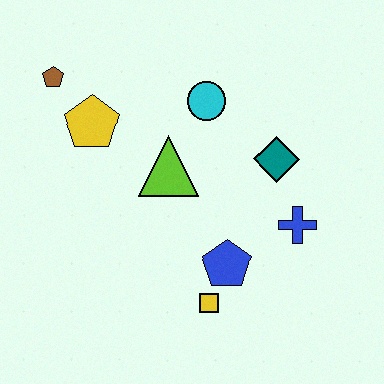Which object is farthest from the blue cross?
The brown pentagon is farthest from the blue cross.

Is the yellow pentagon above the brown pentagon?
No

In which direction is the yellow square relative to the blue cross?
The yellow square is to the left of the blue cross.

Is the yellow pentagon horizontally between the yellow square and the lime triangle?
No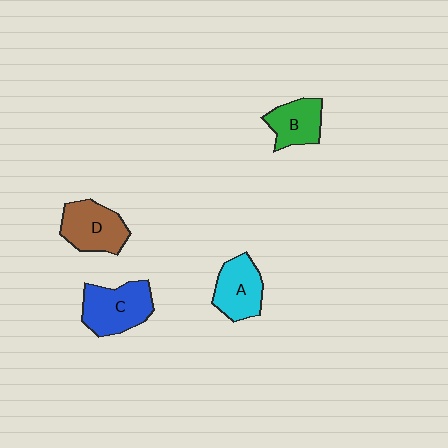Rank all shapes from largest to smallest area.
From largest to smallest: C (blue), D (brown), A (cyan), B (green).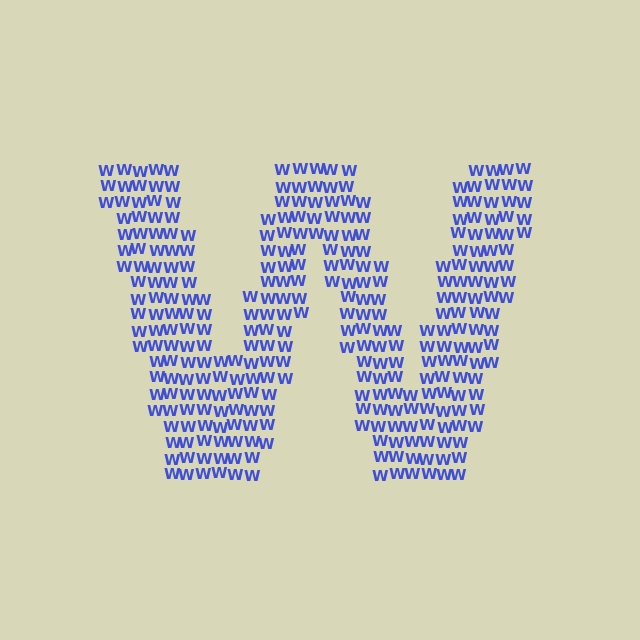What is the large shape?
The large shape is the letter W.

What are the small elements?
The small elements are letter W's.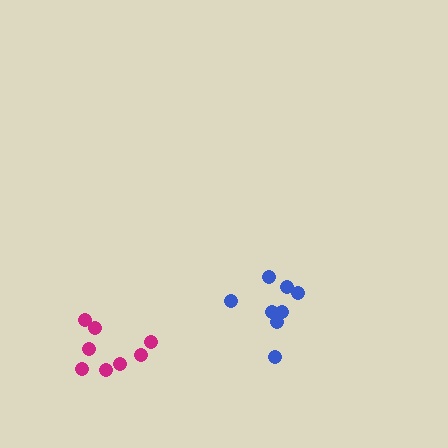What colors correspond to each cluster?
The clusters are colored: magenta, blue.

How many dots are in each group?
Group 1: 8 dots, Group 2: 8 dots (16 total).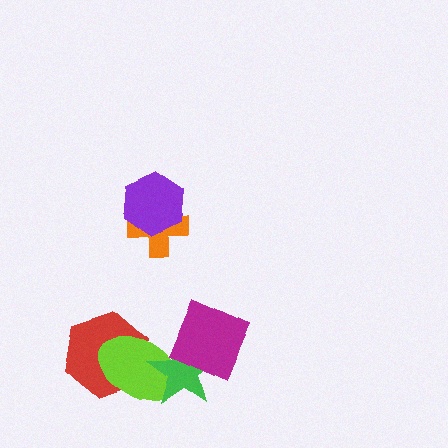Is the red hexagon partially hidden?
Yes, it is partially covered by another shape.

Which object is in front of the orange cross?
The purple hexagon is in front of the orange cross.